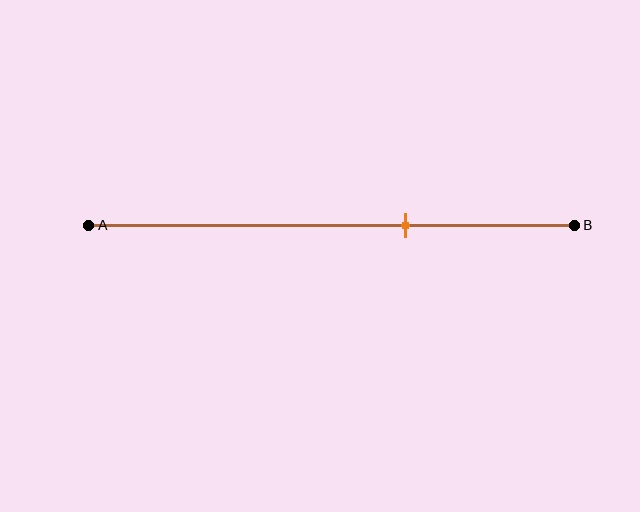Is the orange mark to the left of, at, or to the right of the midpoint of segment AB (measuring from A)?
The orange mark is to the right of the midpoint of segment AB.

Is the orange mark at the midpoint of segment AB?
No, the mark is at about 65% from A, not at the 50% midpoint.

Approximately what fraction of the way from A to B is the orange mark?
The orange mark is approximately 65% of the way from A to B.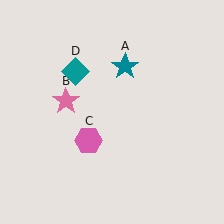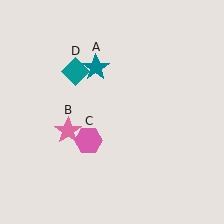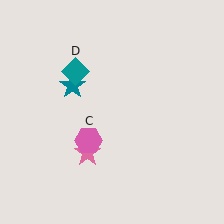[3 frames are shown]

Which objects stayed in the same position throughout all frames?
Pink hexagon (object C) and teal diamond (object D) remained stationary.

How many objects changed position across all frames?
2 objects changed position: teal star (object A), pink star (object B).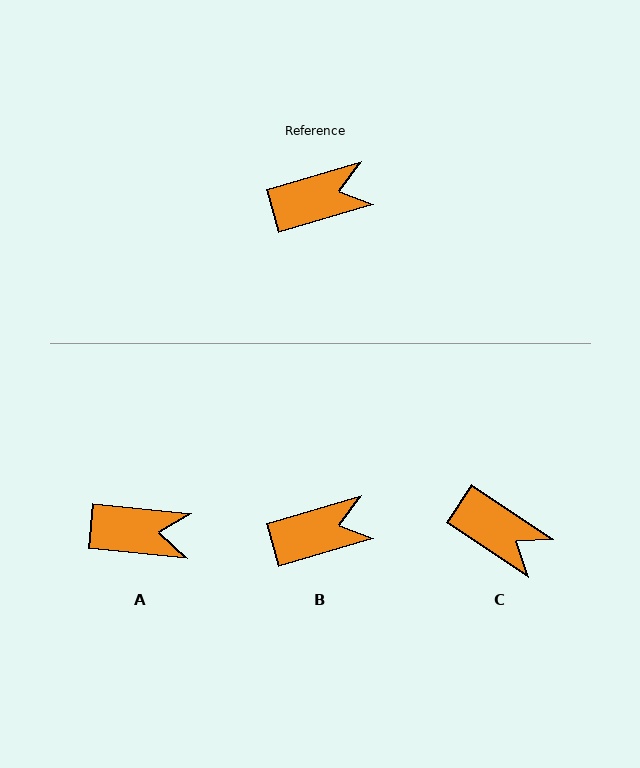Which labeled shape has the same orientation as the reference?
B.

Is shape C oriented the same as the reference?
No, it is off by about 50 degrees.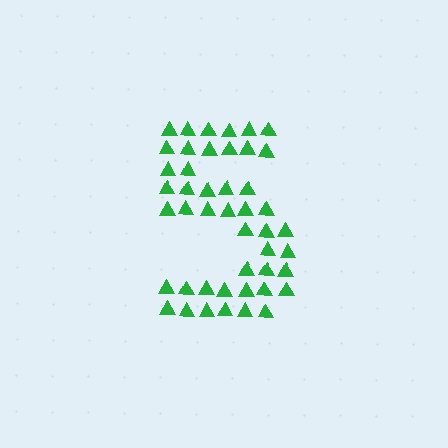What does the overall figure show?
The overall figure shows the digit 5.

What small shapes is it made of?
It is made of small triangles.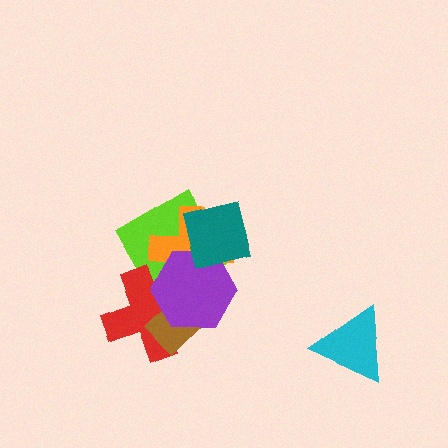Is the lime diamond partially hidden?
Yes, it is partially covered by another shape.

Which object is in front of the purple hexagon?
The teal square is in front of the purple hexagon.